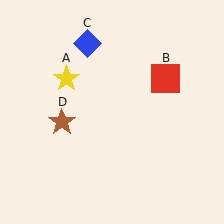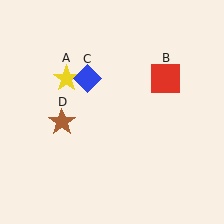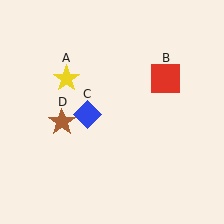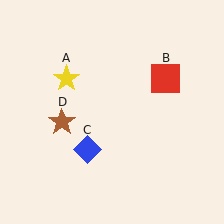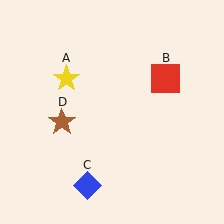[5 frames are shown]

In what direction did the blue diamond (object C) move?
The blue diamond (object C) moved down.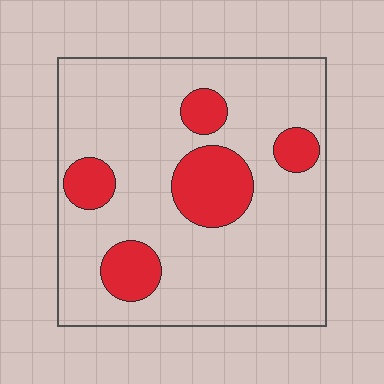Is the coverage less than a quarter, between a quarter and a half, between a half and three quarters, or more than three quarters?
Less than a quarter.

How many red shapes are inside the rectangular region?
5.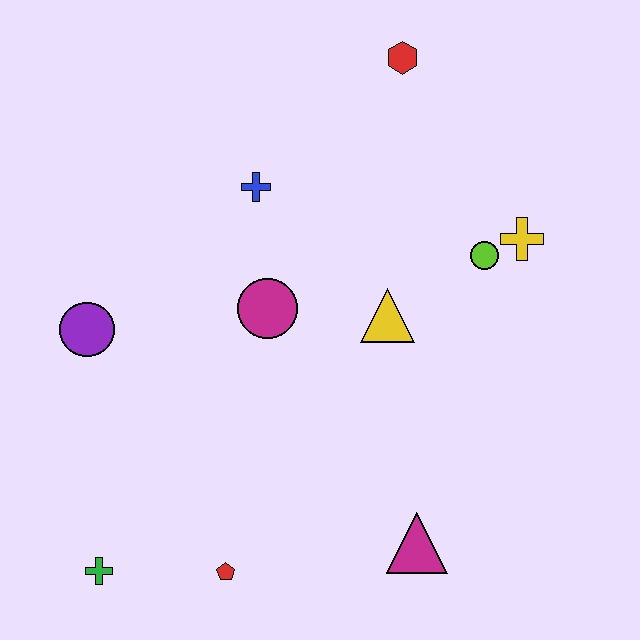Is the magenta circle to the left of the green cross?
No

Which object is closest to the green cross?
The red pentagon is closest to the green cross.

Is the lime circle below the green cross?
No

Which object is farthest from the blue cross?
The green cross is farthest from the blue cross.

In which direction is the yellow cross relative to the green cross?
The yellow cross is to the right of the green cross.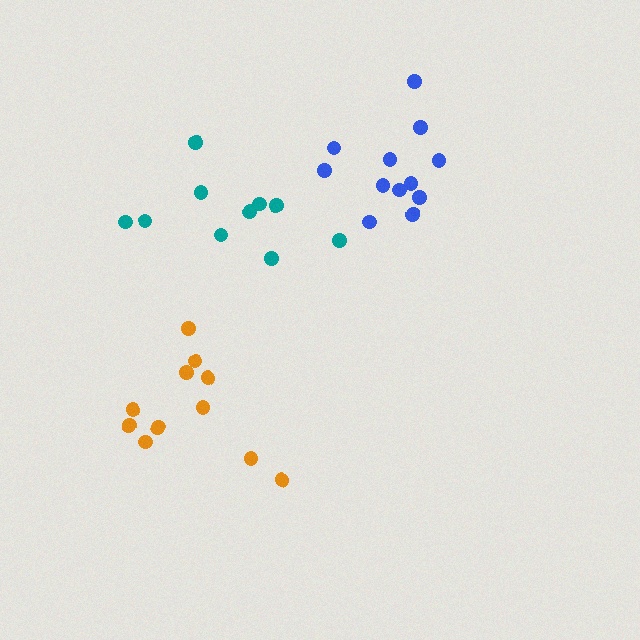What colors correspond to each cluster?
The clusters are colored: blue, orange, teal.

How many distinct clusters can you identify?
There are 3 distinct clusters.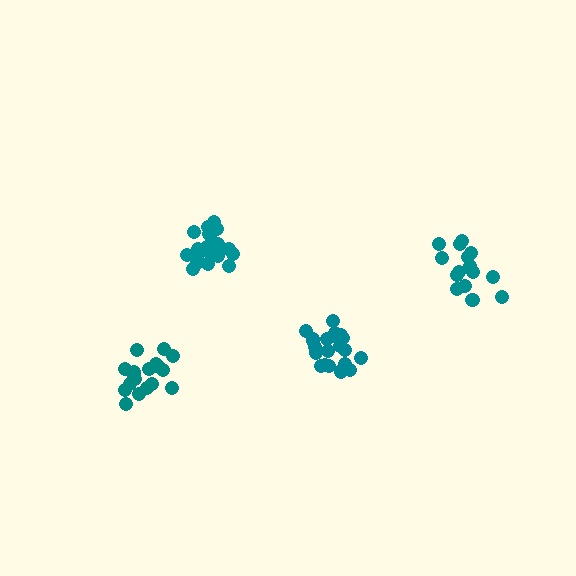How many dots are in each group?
Group 1: 19 dots, Group 2: 21 dots, Group 3: 21 dots, Group 4: 15 dots (76 total).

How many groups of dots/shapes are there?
There are 4 groups.